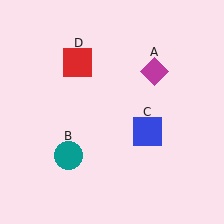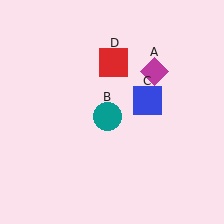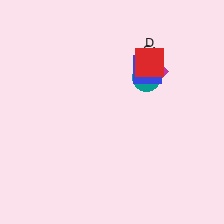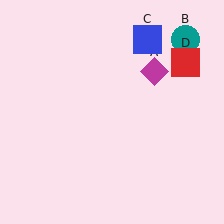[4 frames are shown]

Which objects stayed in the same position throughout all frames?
Magenta diamond (object A) remained stationary.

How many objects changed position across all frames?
3 objects changed position: teal circle (object B), blue square (object C), red square (object D).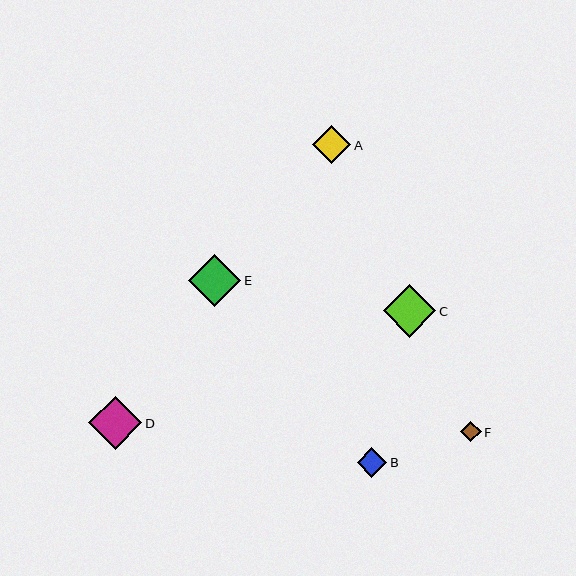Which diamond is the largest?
Diamond D is the largest with a size of approximately 53 pixels.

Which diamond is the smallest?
Diamond F is the smallest with a size of approximately 21 pixels.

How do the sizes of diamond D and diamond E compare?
Diamond D and diamond E are approximately the same size.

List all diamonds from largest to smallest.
From largest to smallest: D, C, E, A, B, F.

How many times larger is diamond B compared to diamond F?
Diamond B is approximately 1.4 times the size of diamond F.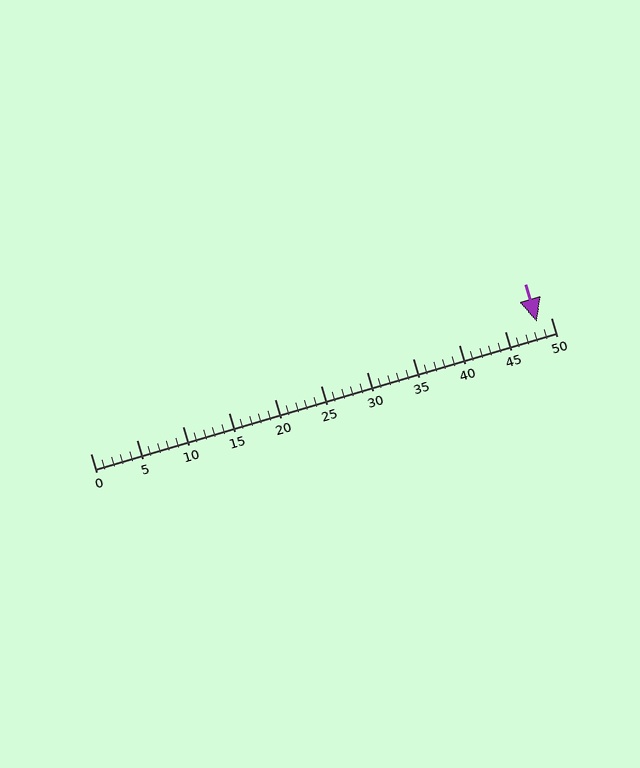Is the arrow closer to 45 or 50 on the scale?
The arrow is closer to 50.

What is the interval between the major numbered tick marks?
The major tick marks are spaced 5 units apart.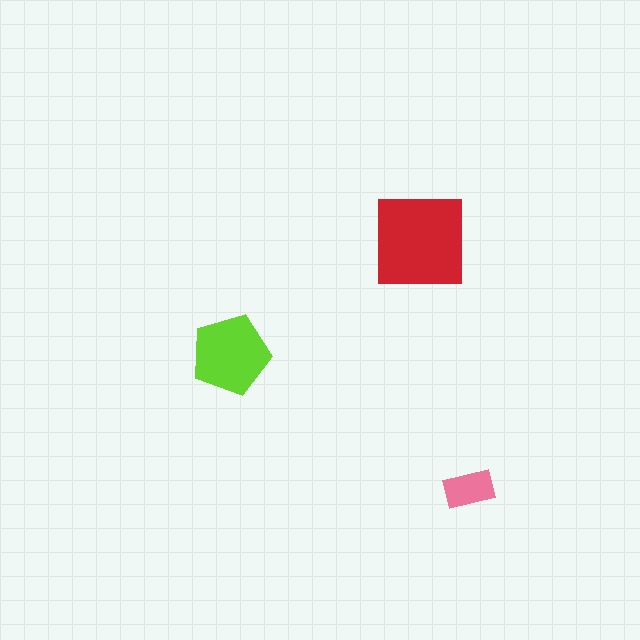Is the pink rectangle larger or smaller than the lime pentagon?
Smaller.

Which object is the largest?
The red square.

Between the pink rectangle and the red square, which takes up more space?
The red square.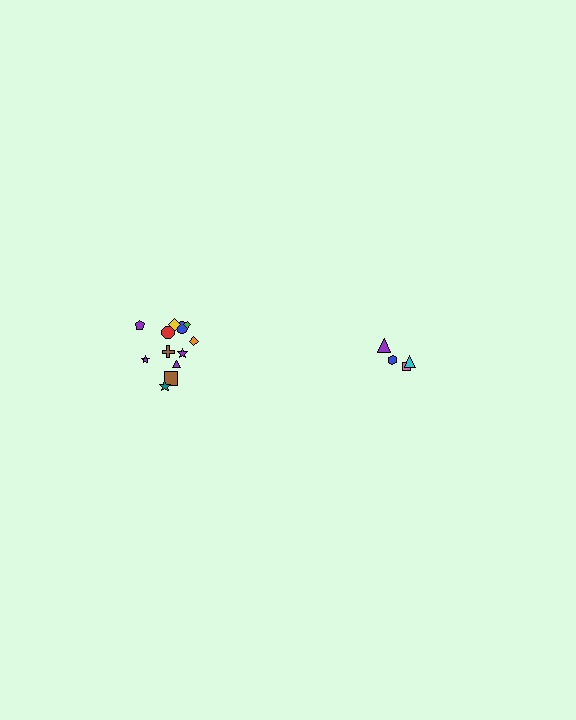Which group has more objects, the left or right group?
The left group.